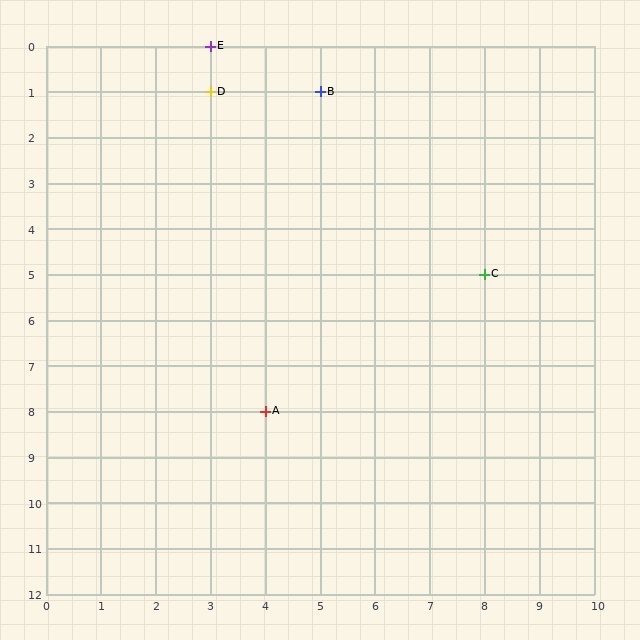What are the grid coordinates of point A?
Point A is at grid coordinates (4, 8).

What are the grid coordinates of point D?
Point D is at grid coordinates (3, 1).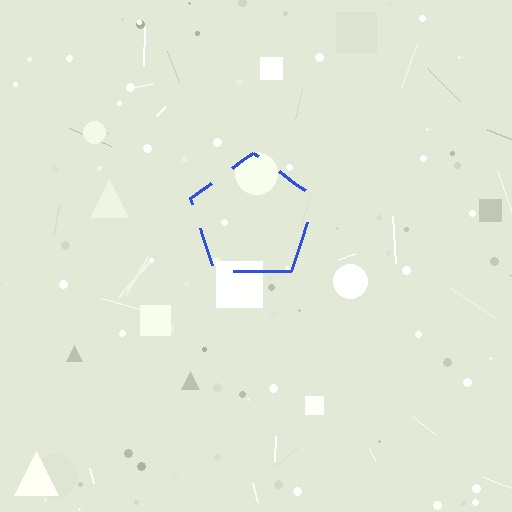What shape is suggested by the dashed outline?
The dashed outline suggests a pentagon.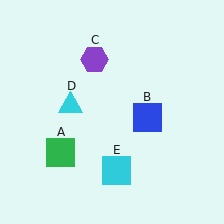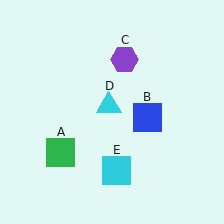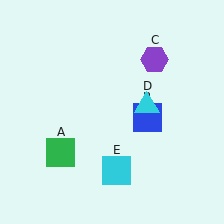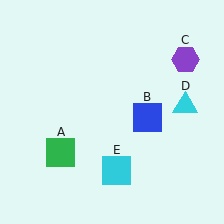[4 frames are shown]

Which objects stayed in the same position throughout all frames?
Green square (object A) and blue square (object B) and cyan square (object E) remained stationary.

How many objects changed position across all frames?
2 objects changed position: purple hexagon (object C), cyan triangle (object D).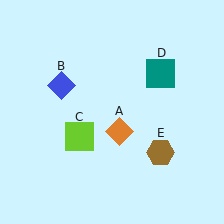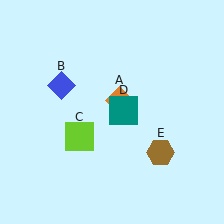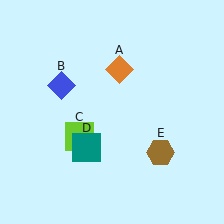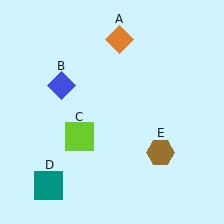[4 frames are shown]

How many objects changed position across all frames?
2 objects changed position: orange diamond (object A), teal square (object D).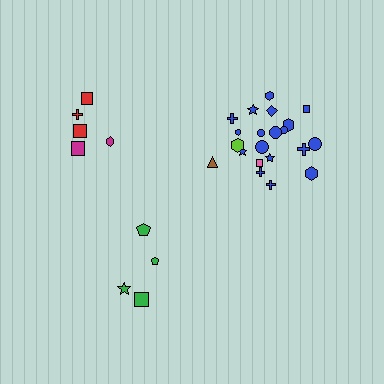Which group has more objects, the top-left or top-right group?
The top-right group.